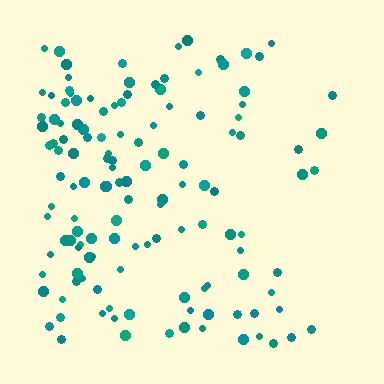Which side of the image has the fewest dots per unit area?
The right.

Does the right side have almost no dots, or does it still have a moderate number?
Still a moderate number, just noticeably fewer than the left.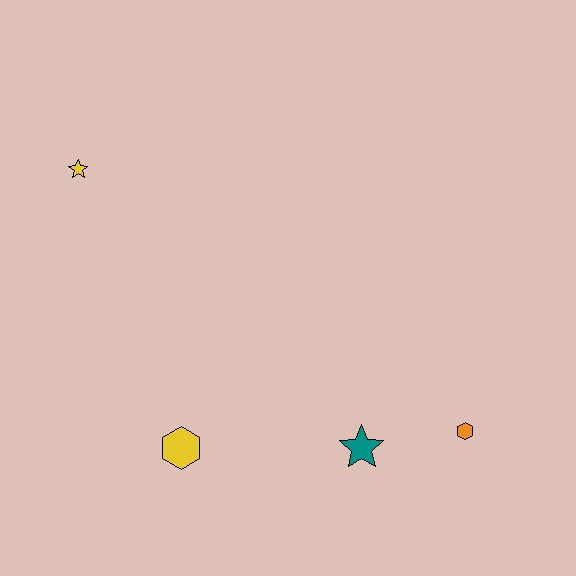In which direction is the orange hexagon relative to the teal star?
The orange hexagon is to the right of the teal star.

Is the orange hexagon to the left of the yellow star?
No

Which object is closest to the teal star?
The orange hexagon is closest to the teal star.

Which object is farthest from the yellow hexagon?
The yellow star is farthest from the yellow hexagon.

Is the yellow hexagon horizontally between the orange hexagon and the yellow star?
Yes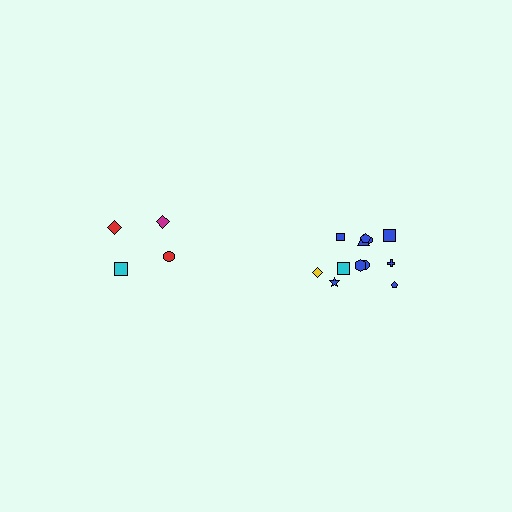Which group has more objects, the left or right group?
The right group.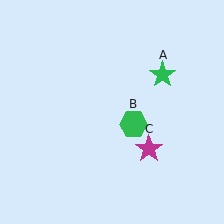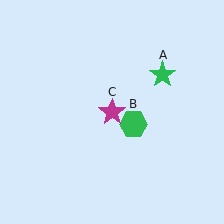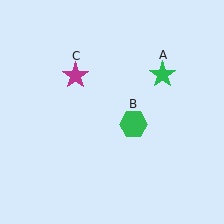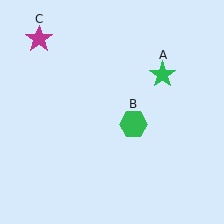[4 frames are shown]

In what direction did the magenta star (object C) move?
The magenta star (object C) moved up and to the left.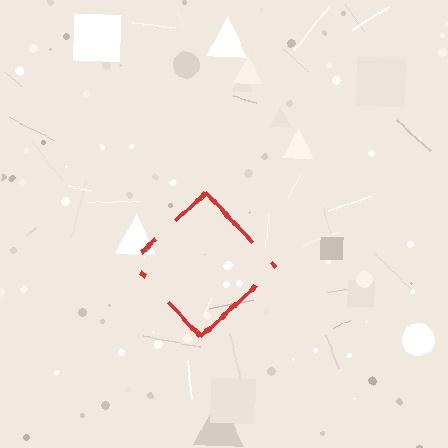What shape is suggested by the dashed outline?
The dashed outline suggests a diamond.